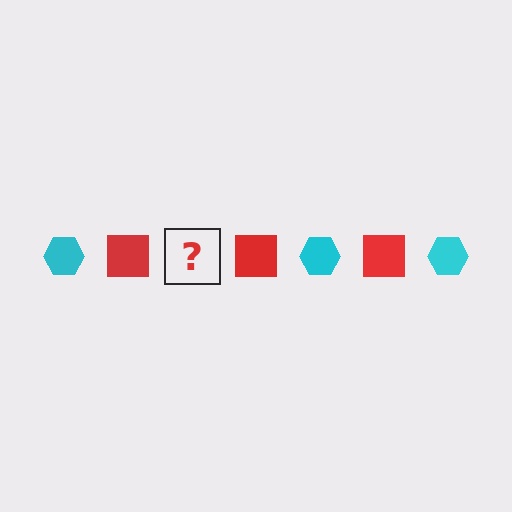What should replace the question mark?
The question mark should be replaced with a cyan hexagon.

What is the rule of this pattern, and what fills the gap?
The rule is that the pattern alternates between cyan hexagon and red square. The gap should be filled with a cyan hexagon.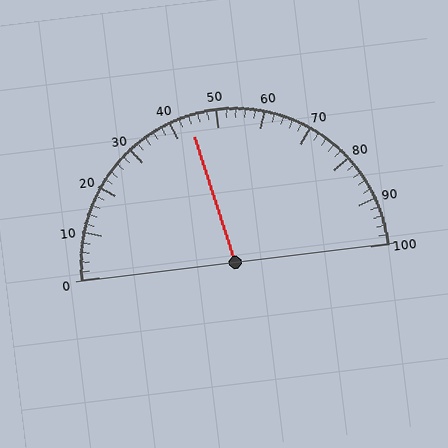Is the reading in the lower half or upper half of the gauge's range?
The reading is in the lower half of the range (0 to 100).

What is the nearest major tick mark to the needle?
The nearest major tick mark is 40.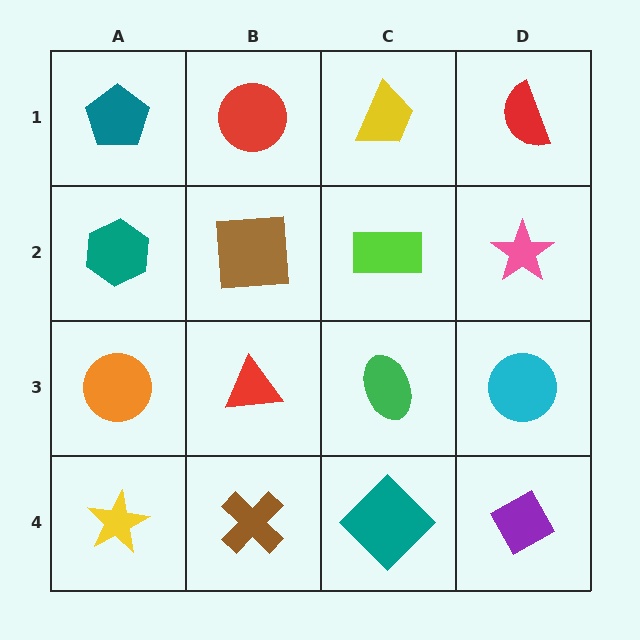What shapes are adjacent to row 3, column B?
A brown square (row 2, column B), a brown cross (row 4, column B), an orange circle (row 3, column A), a green ellipse (row 3, column C).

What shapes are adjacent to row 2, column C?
A yellow trapezoid (row 1, column C), a green ellipse (row 3, column C), a brown square (row 2, column B), a pink star (row 2, column D).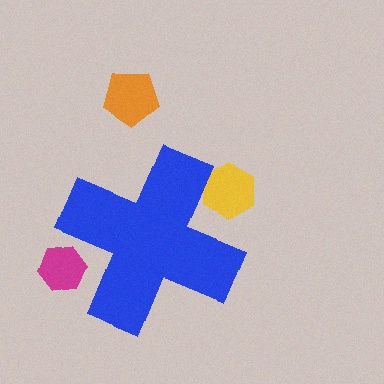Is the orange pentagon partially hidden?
No, the orange pentagon is fully visible.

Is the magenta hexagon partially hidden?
Yes, the magenta hexagon is partially hidden behind the blue cross.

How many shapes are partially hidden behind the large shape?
2 shapes are partially hidden.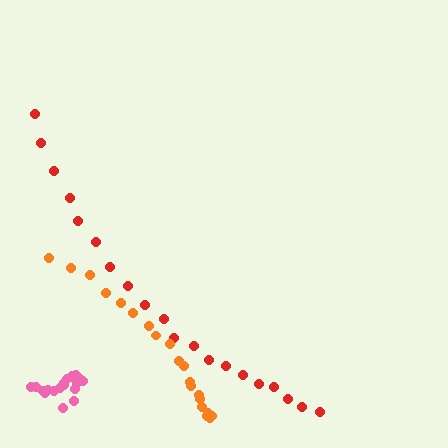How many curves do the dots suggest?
There are 3 distinct paths.